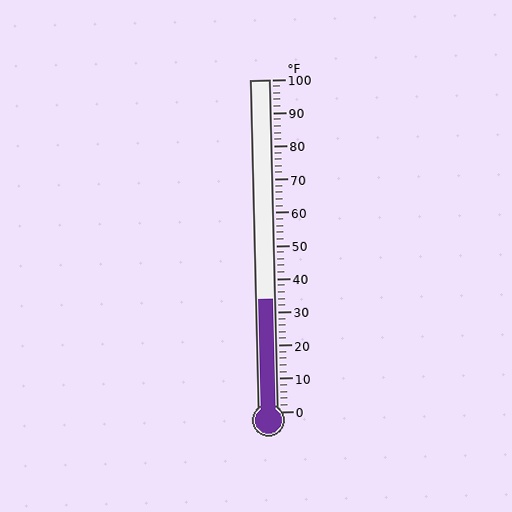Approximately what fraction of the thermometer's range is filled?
The thermometer is filled to approximately 35% of its range.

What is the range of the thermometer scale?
The thermometer scale ranges from 0°F to 100°F.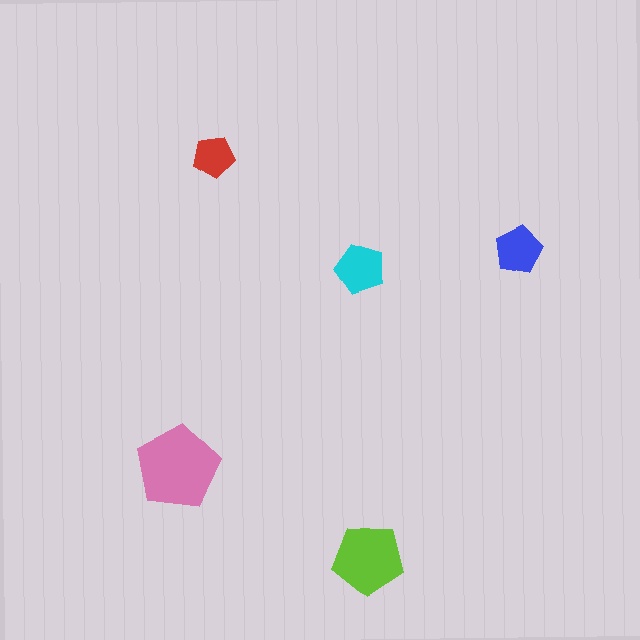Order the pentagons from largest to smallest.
the pink one, the lime one, the cyan one, the blue one, the red one.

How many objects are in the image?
There are 5 objects in the image.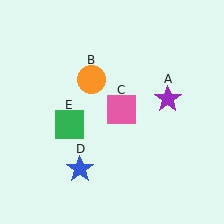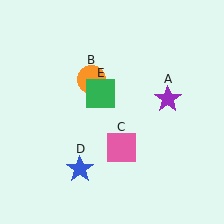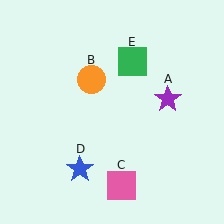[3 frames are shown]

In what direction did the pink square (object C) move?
The pink square (object C) moved down.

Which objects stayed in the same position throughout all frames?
Purple star (object A) and orange circle (object B) and blue star (object D) remained stationary.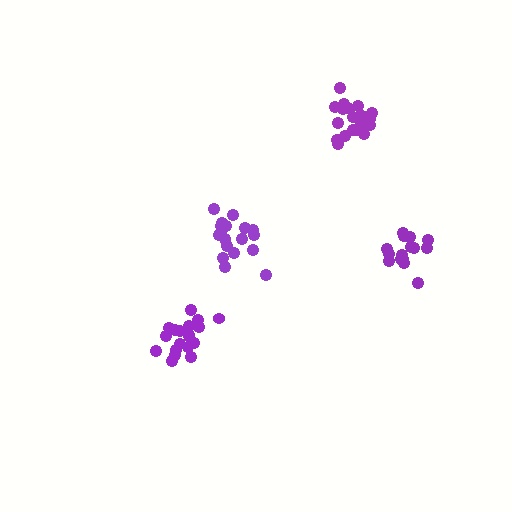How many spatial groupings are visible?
There are 4 spatial groupings.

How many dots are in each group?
Group 1: 20 dots, Group 2: 21 dots, Group 3: 18 dots, Group 4: 15 dots (74 total).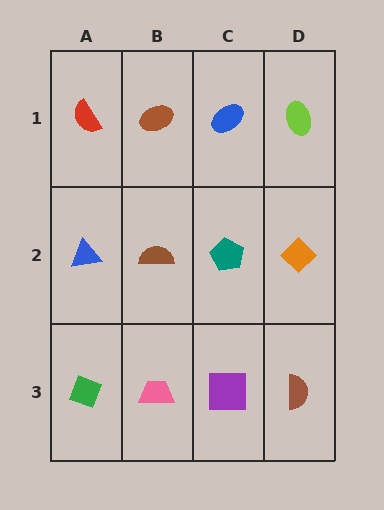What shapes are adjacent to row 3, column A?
A blue triangle (row 2, column A), a pink trapezoid (row 3, column B).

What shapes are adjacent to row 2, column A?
A red semicircle (row 1, column A), a green diamond (row 3, column A), a brown semicircle (row 2, column B).